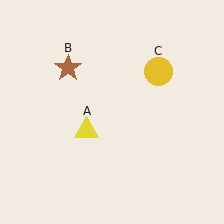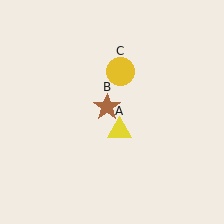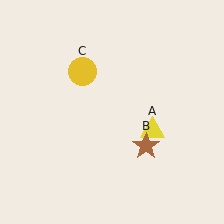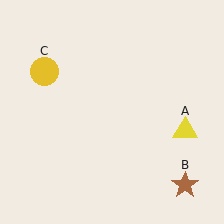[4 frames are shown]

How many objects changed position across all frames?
3 objects changed position: yellow triangle (object A), brown star (object B), yellow circle (object C).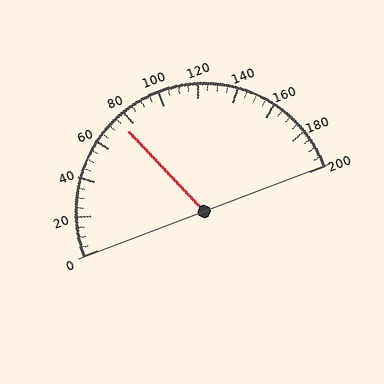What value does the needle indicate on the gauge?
The needle indicates approximately 75.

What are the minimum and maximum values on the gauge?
The gauge ranges from 0 to 200.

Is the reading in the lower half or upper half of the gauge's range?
The reading is in the lower half of the range (0 to 200).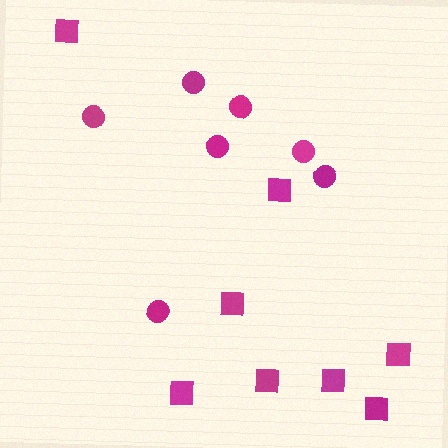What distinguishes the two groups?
There are 2 groups: one group of squares (8) and one group of circles (7).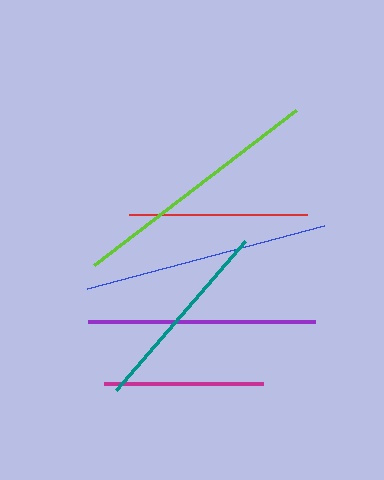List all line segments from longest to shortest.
From longest to shortest: lime, blue, purple, teal, red, magenta.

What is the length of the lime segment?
The lime segment is approximately 254 pixels long.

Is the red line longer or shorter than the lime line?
The lime line is longer than the red line.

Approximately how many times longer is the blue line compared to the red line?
The blue line is approximately 1.4 times the length of the red line.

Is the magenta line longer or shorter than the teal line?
The teal line is longer than the magenta line.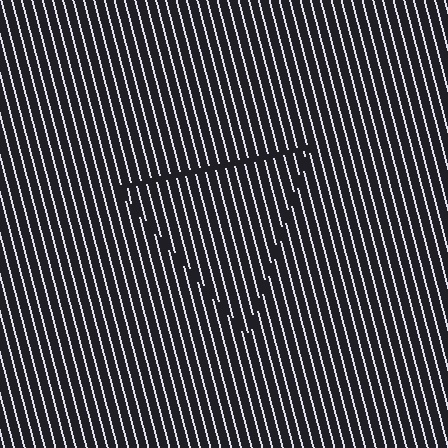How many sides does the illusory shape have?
3 sides — the line-ends trace a triangle.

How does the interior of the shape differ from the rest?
The interior of the shape contains the same grating, shifted by half a period — the contour is defined by the phase discontinuity where line-ends from the inner and outer gratings abut.